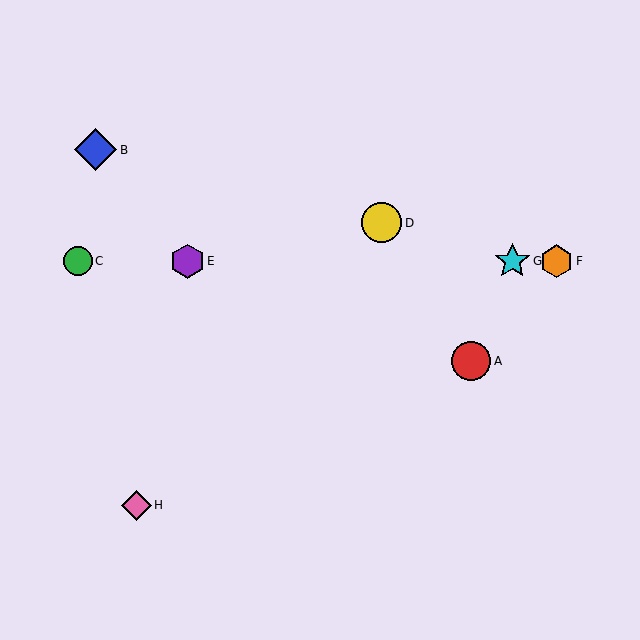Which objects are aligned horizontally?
Objects C, E, F, G are aligned horizontally.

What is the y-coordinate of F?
Object F is at y≈261.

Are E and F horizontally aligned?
Yes, both are at y≈261.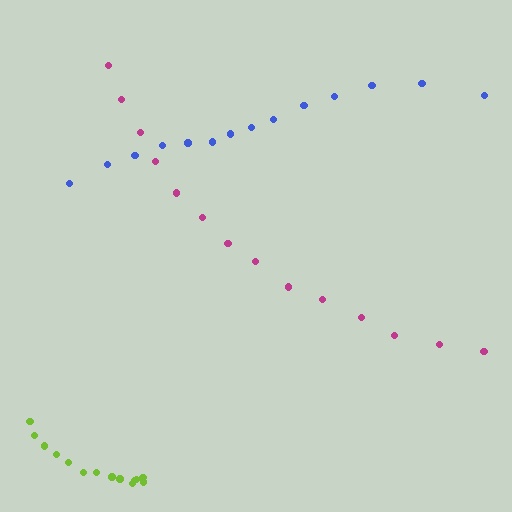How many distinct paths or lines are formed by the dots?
There are 3 distinct paths.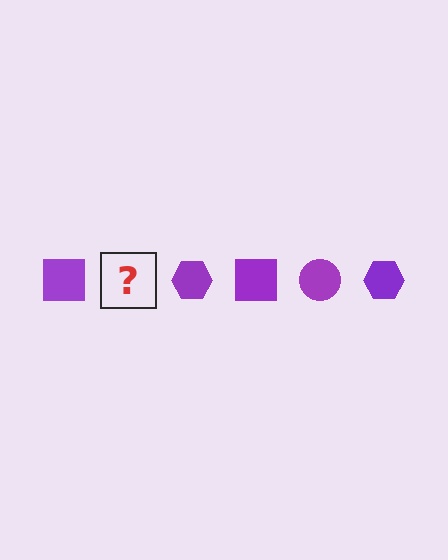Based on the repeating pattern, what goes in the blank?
The blank should be a purple circle.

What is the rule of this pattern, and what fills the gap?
The rule is that the pattern cycles through square, circle, hexagon shapes in purple. The gap should be filled with a purple circle.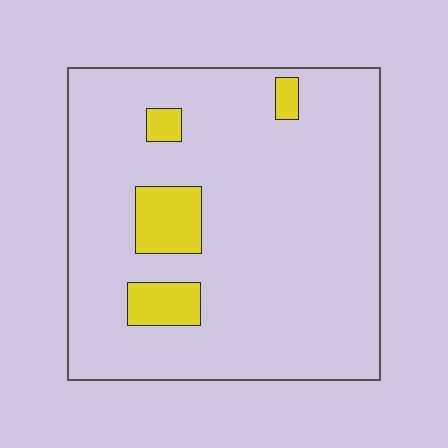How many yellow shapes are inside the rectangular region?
4.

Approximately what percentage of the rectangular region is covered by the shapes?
Approximately 10%.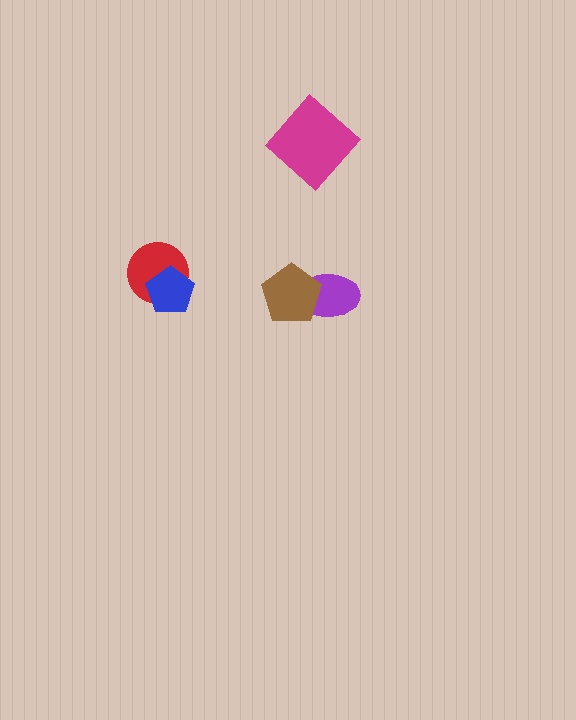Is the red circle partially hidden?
Yes, it is partially covered by another shape.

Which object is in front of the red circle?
The blue pentagon is in front of the red circle.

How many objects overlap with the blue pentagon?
1 object overlaps with the blue pentagon.